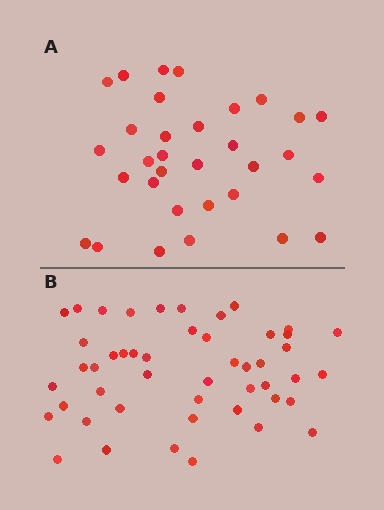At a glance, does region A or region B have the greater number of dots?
Region B (the bottom region) has more dots.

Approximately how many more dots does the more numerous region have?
Region B has approximately 15 more dots than region A.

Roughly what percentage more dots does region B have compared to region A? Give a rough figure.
About 50% more.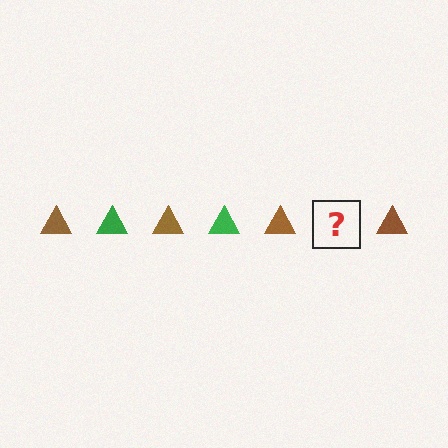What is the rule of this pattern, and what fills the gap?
The rule is that the pattern cycles through brown, green triangles. The gap should be filled with a green triangle.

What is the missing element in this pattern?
The missing element is a green triangle.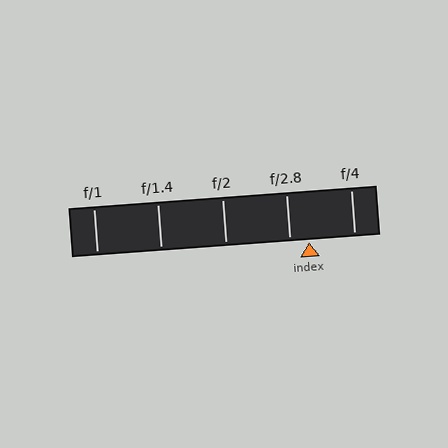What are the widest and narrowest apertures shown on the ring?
The widest aperture shown is f/1 and the narrowest is f/4.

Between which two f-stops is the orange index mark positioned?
The index mark is between f/2.8 and f/4.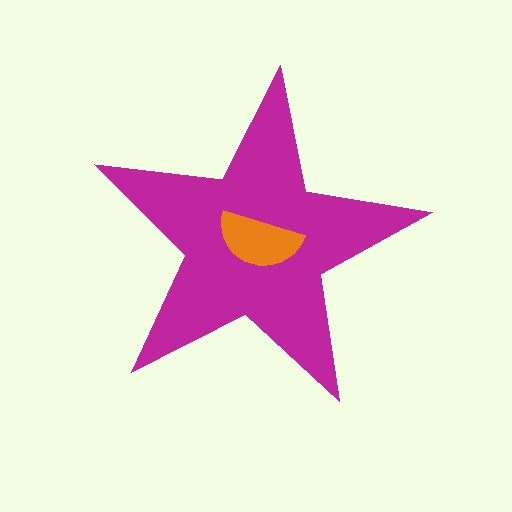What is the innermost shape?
The orange semicircle.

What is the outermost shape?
The magenta star.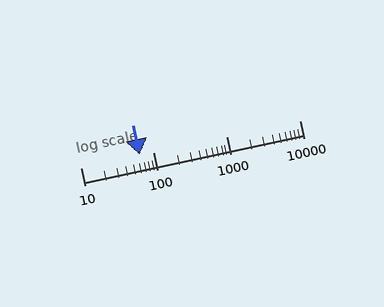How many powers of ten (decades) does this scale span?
The scale spans 3 decades, from 10 to 10000.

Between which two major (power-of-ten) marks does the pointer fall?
The pointer is between 10 and 100.